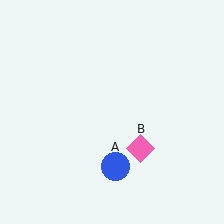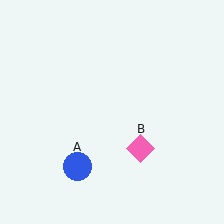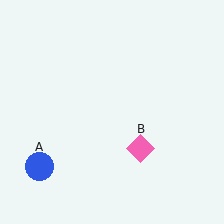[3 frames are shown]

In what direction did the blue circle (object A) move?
The blue circle (object A) moved left.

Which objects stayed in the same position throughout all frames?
Pink diamond (object B) remained stationary.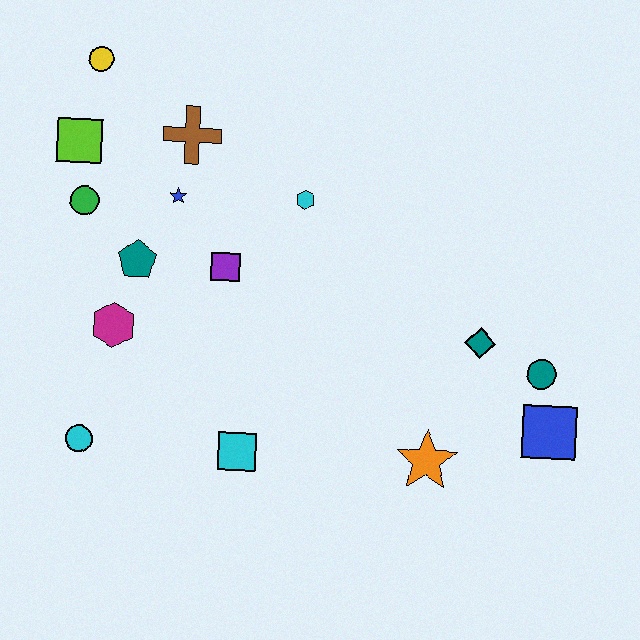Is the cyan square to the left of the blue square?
Yes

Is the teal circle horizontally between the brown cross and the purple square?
No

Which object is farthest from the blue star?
The blue square is farthest from the blue star.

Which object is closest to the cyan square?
The cyan circle is closest to the cyan square.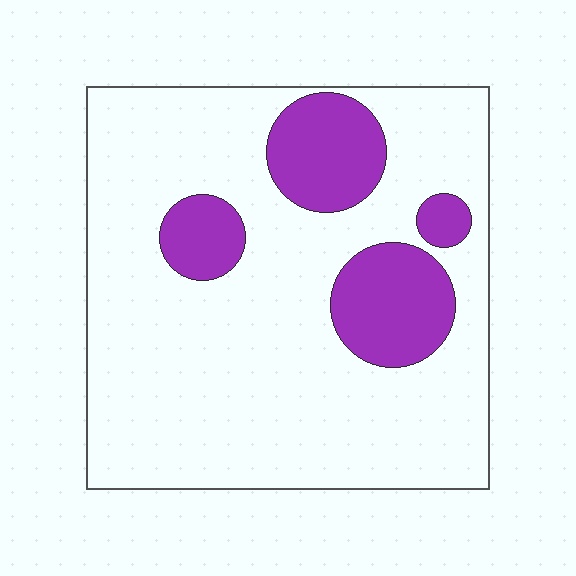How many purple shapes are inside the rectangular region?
4.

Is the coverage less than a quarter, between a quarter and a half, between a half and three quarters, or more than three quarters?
Less than a quarter.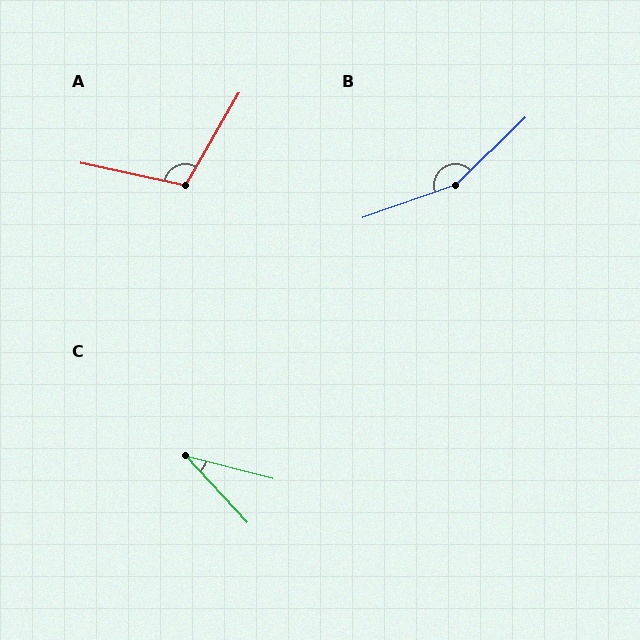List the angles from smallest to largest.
C (33°), A (108°), B (155°).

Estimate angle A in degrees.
Approximately 108 degrees.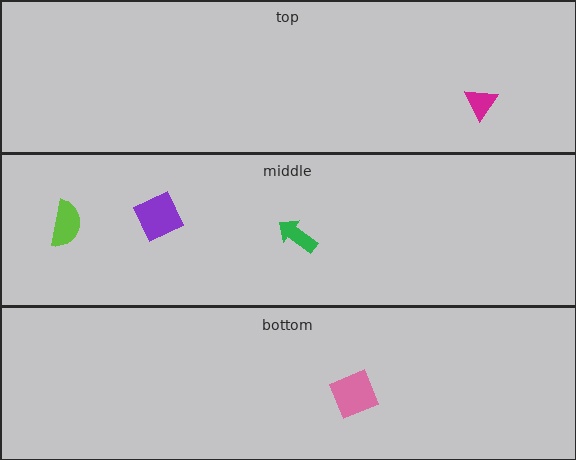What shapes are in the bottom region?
The pink square.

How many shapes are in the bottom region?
1.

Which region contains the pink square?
The bottom region.